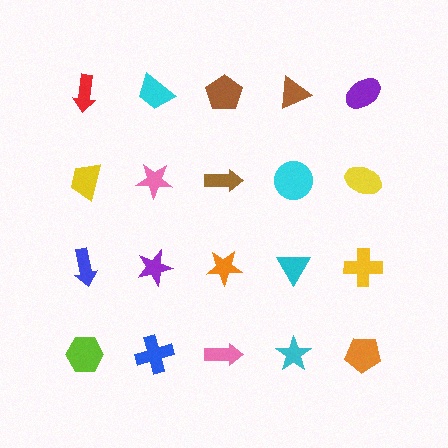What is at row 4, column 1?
A lime hexagon.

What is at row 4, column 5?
An orange pentagon.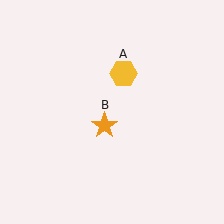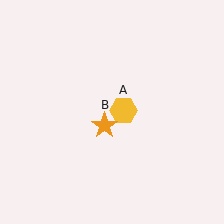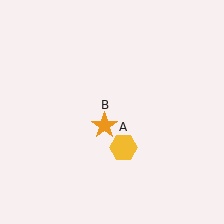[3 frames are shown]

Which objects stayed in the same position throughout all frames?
Orange star (object B) remained stationary.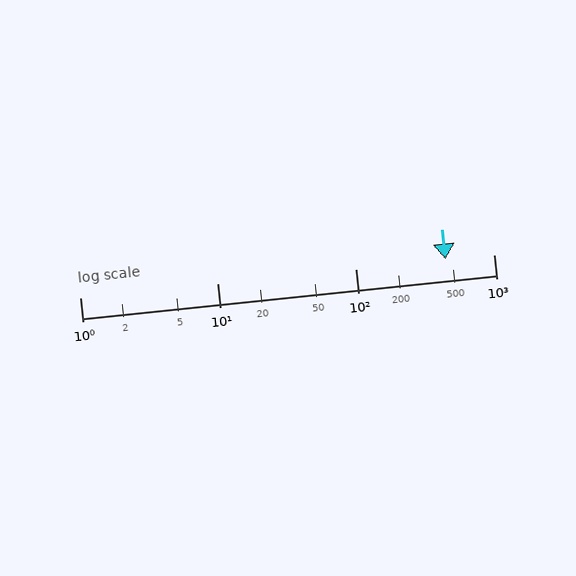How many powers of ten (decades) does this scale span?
The scale spans 3 decades, from 1 to 1000.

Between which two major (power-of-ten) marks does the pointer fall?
The pointer is between 100 and 1000.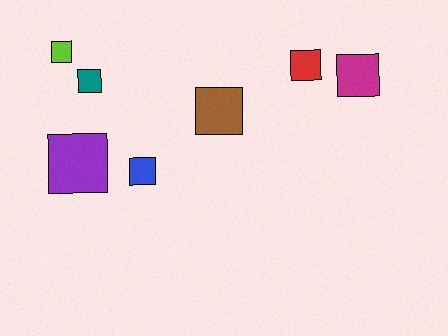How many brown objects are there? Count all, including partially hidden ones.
There is 1 brown object.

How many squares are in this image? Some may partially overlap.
There are 7 squares.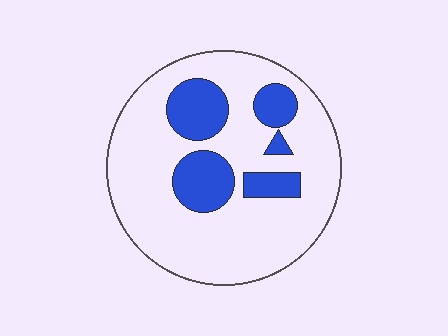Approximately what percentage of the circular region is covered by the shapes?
Approximately 20%.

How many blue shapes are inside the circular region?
5.